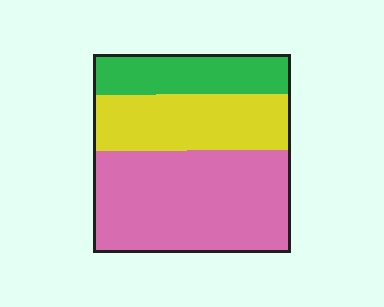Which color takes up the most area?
Pink, at roughly 50%.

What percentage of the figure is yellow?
Yellow covers roughly 30% of the figure.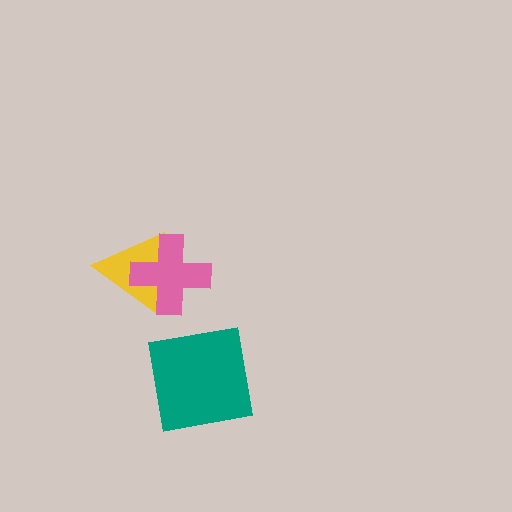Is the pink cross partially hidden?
No, no other shape covers it.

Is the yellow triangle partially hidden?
Yes, it is partially covered by another shape.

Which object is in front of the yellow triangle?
The pink cross is in front of the yellow triangle.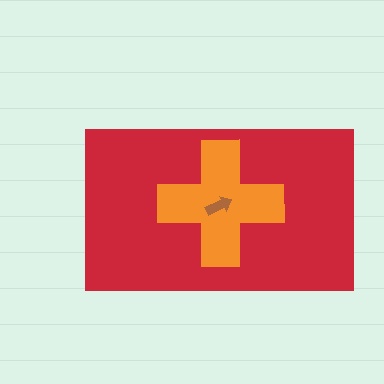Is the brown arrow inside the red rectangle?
Yes.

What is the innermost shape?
The brown arrow.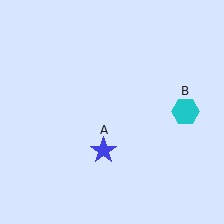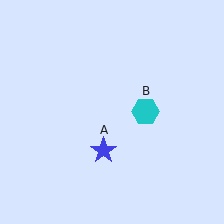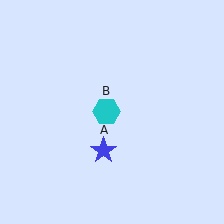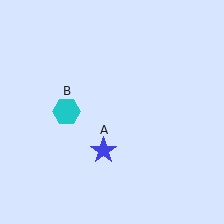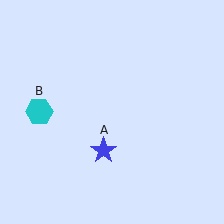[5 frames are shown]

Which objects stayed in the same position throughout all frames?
Blue star (object A) remained stationary.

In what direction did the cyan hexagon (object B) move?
The cyan hexagon (object B) moved left.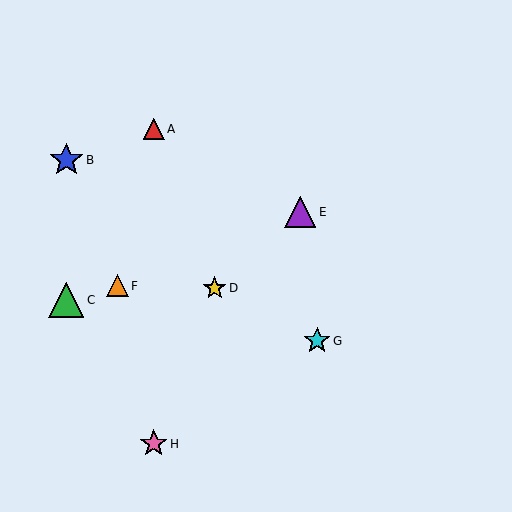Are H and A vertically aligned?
Yes, both are at x≈154.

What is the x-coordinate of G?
Object G is at x≈317.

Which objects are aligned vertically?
Objects A, H are aligned vertically.